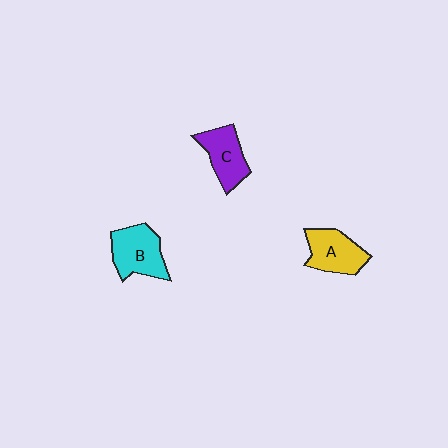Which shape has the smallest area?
Shape C (purple).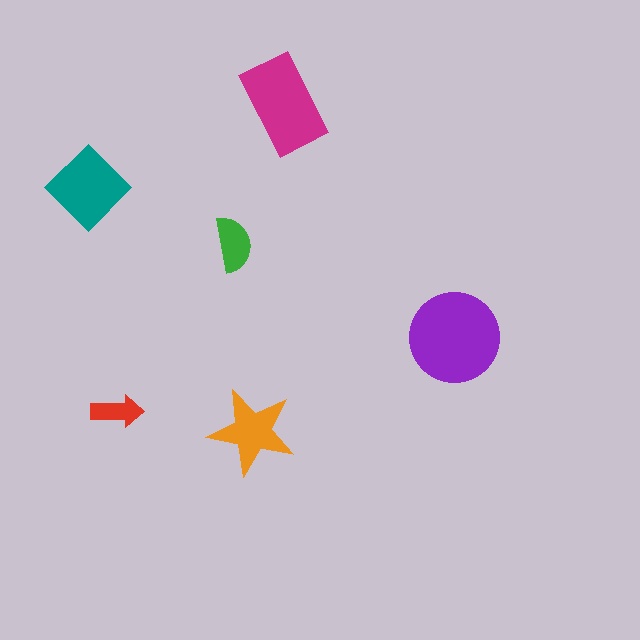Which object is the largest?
The purple circle.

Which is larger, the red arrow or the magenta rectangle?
The magenta rectangle.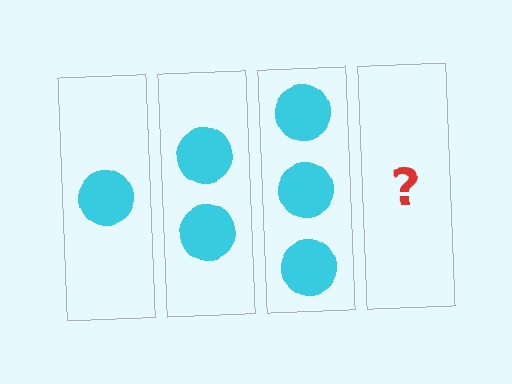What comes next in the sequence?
The next element should be 4 circles.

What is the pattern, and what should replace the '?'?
The pattern is that each step adds one more circle. The '?' should be 4 circles.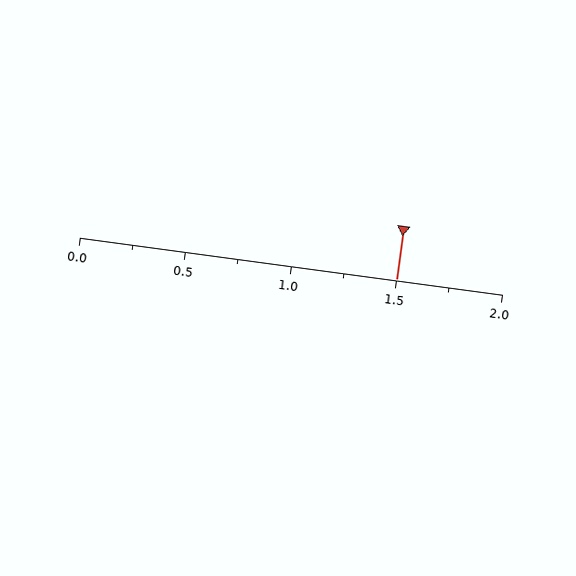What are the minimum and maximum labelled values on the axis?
The axis runs from 0.0 to 2.0.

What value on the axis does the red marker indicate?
The marker indicates approximately 1.5.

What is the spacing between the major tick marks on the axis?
The major ticks are spaced 0.5 apart.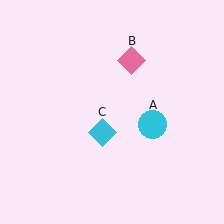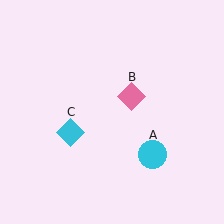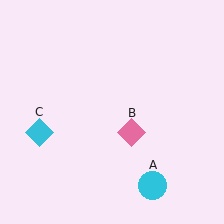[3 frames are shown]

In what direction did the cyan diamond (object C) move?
The cyan diamond (object C) moved left.